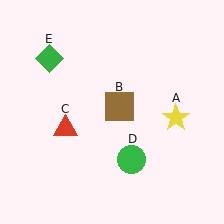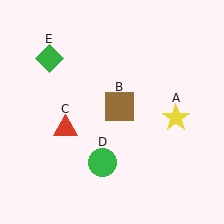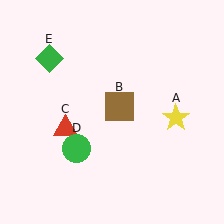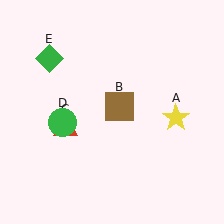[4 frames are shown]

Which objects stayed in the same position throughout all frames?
Yellow star (object A) and brown square (object B) and red triangle (object C) and green diamond (object E) remained stationary.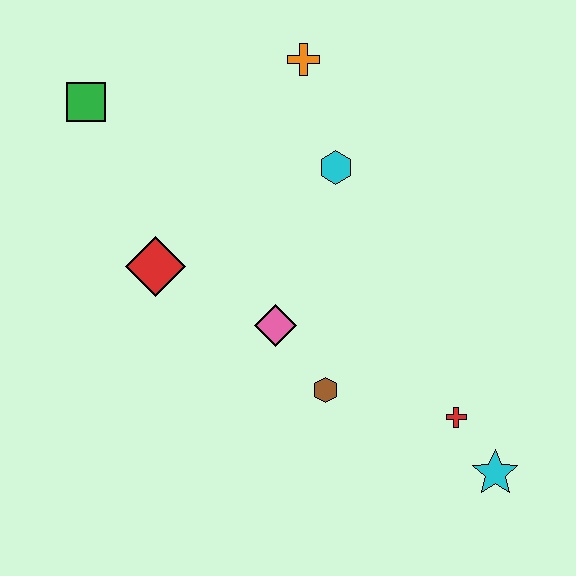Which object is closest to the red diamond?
The pink diamond is closest to the red diamond.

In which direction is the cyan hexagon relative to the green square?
The cyan hexagon is to the right of the green square.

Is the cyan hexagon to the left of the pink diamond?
No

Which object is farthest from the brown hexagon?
The green square is farthest from the brown hexagon.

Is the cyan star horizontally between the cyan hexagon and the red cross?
No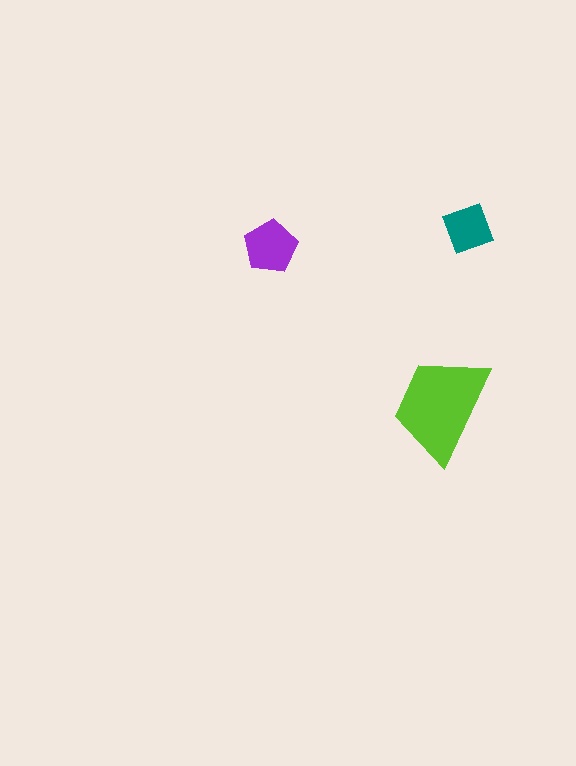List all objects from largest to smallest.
The lime trapezoid, the purple pentagon, the teal diamond.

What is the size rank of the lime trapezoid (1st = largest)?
1st.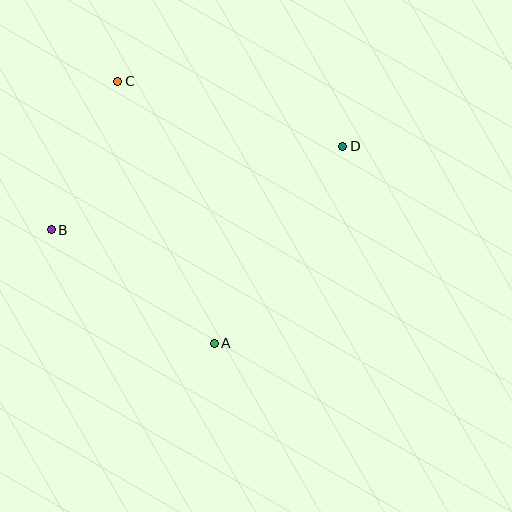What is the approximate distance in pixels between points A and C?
The distance between A and C is approximately 279 pixels.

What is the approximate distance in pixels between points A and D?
The distance between A and D is approximately 235 pixels.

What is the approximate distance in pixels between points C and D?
The distance between C and D is approximately 234 pixels.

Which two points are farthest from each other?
Points B and D are farthest from each other.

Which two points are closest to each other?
Points B and C are closest to each other.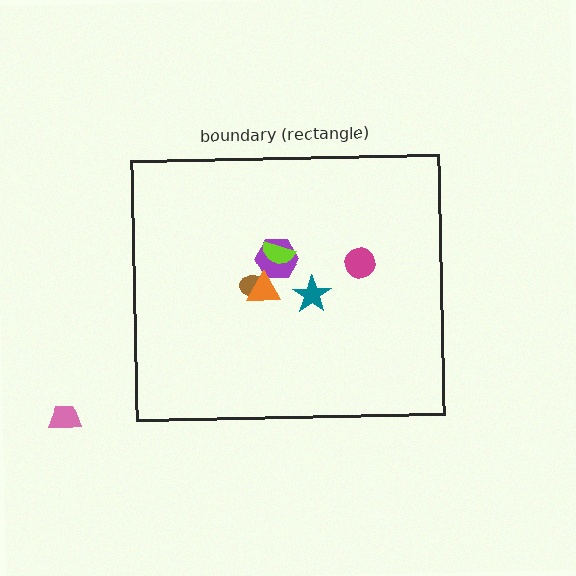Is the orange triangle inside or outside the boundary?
Inside.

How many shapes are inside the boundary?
6 inside, 1 outside.